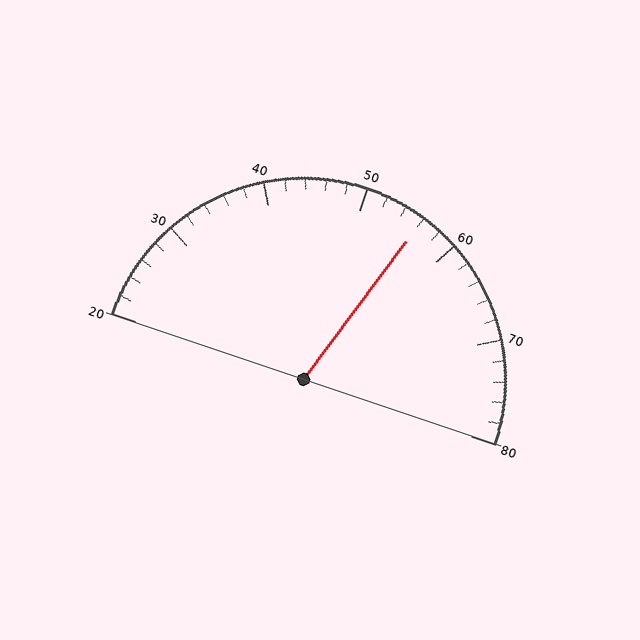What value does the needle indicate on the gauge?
The needle indicates approximately 56.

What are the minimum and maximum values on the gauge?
The gauge ranges from 20 to 80.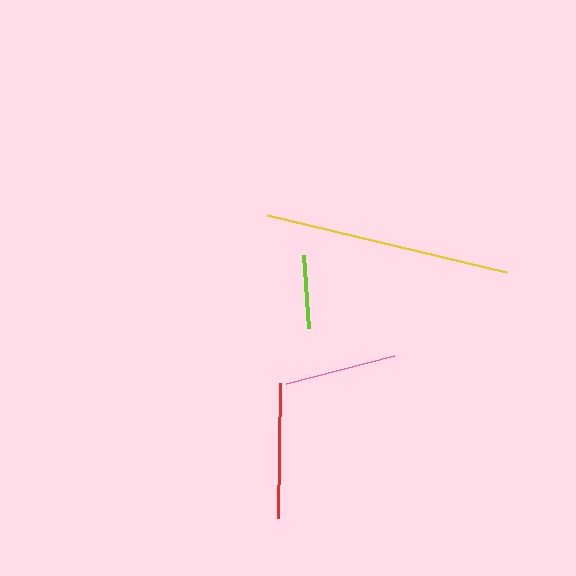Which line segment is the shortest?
The lime line is the shortest at approximately 73 pixels.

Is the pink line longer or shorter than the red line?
The red line is longer than the pink line.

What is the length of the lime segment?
The lime segment is approximately 73 pixels long.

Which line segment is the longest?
The yellow line is the longest at approximately 245 pixels.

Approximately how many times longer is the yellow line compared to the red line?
The yellow line is approximately 1.8 times the length of the red line.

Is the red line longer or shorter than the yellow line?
The yellow line is longer than the red line.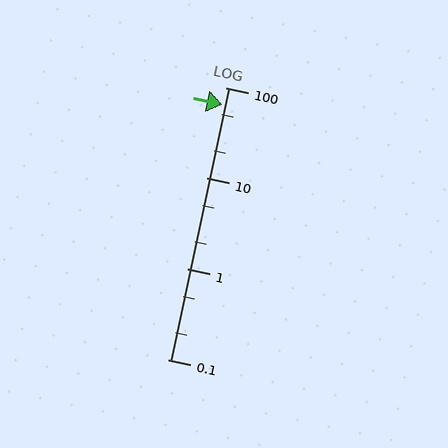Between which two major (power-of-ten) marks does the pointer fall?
The pointer is between 10 and 100.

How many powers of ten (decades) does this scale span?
The scale spans 3 decades, from 0.1 to 100.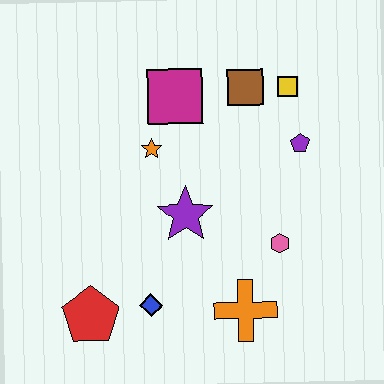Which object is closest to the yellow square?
The brown square is closest to the yellow square.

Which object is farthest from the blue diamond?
The yellow square is farthest from the blue diamond.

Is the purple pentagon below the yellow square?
Yes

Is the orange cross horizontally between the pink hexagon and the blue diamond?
Yes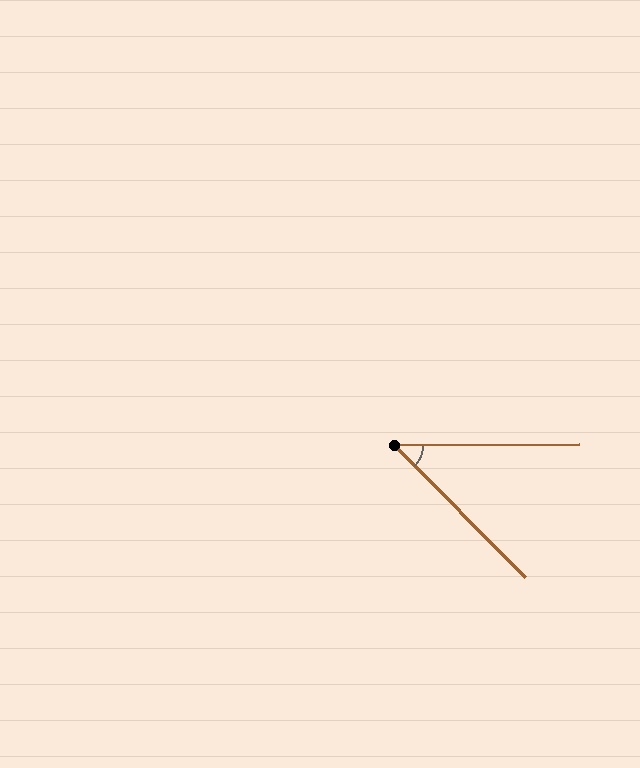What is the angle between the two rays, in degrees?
Approximately 46 degrees.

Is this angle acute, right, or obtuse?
It is acute.